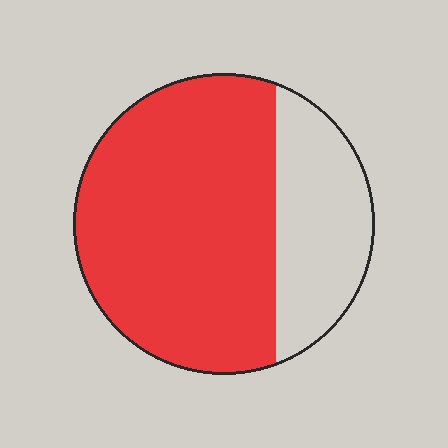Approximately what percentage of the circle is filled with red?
Approximately 70%.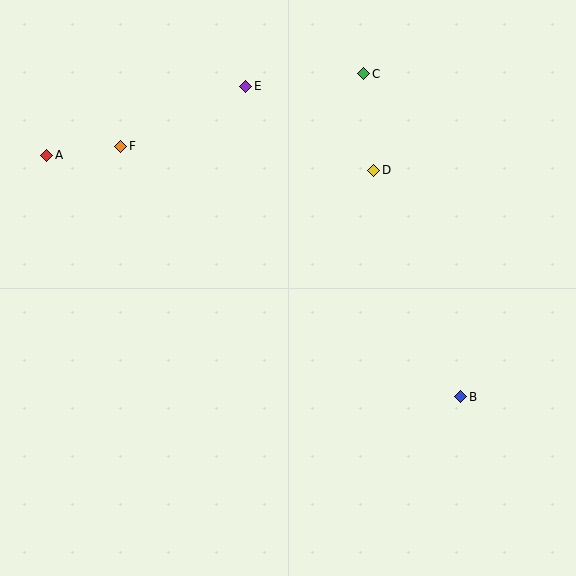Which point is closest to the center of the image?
Point D at (374, 170) is closest to the center.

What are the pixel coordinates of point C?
Point C is at (364, 74).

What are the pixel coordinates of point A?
Point A is at (47, 155).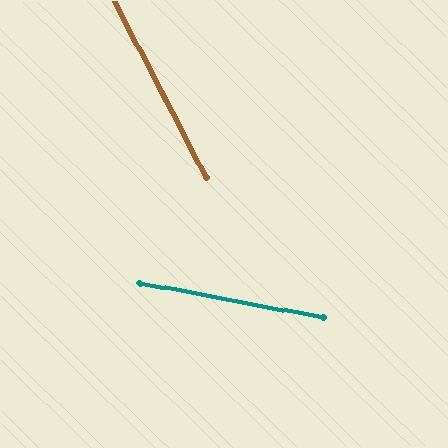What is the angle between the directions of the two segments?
Approximately 52 degrees.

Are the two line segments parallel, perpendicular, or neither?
Neither parallel nor perpendicular — they differ by about 52°.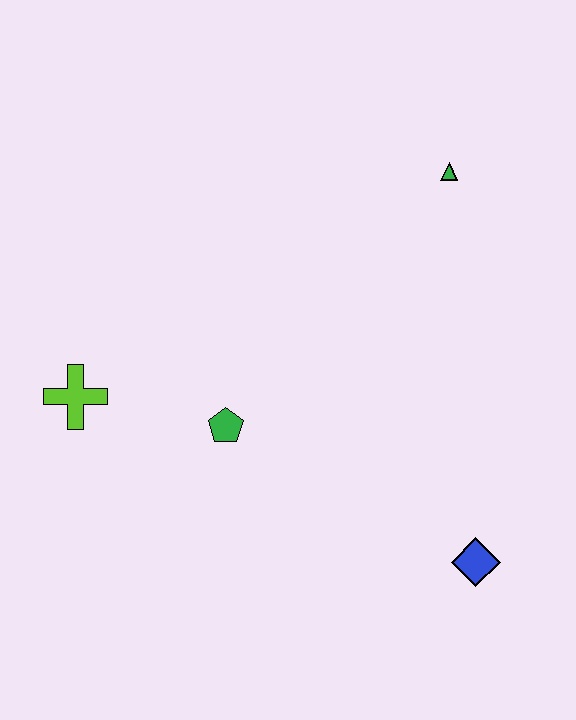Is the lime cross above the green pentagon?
Yes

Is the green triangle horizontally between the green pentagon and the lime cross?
No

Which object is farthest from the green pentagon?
The green triangle is farthest from the green pentagon.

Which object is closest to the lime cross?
The green pentagon is closest to the lime cross.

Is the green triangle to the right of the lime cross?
Yes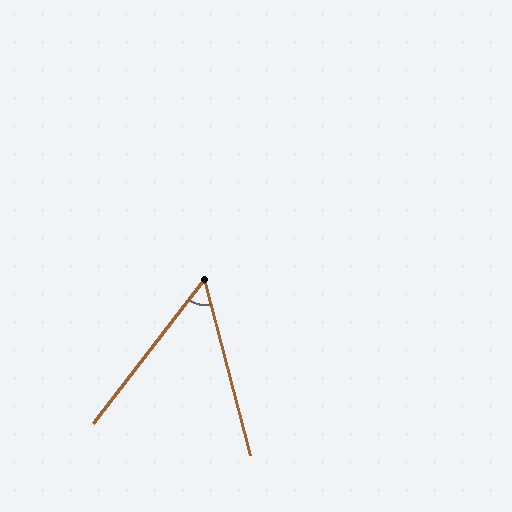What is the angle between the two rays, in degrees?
Approximately 52 degrees.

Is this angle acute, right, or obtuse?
It is acute.